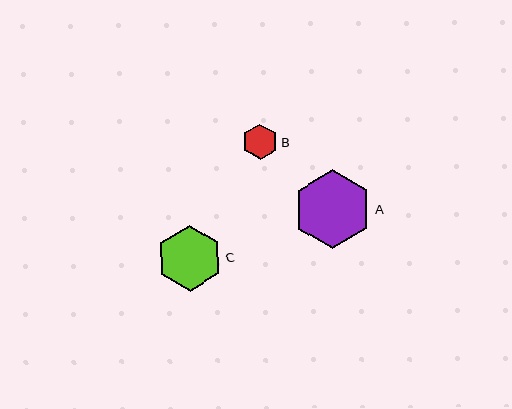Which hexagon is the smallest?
Hexagon B is the smallest with a size of approximately 35 pixels.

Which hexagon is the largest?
Hexagon A is the largest with a size of approximately 79 pixels.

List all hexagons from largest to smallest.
From largest to smallest: A, C, B.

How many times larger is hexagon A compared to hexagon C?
Hexagon A is approximately 1.2 times the size of hexagon C.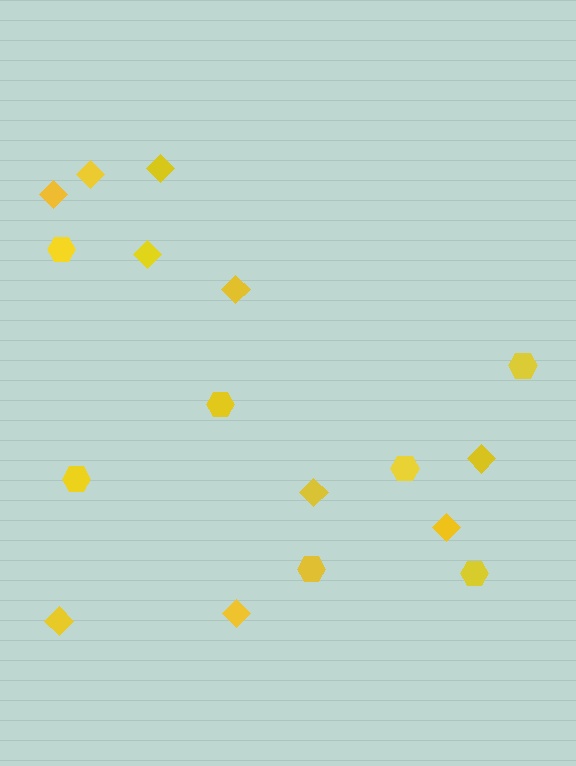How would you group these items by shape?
There are 2 groups: one group of hexagons (7) and one group of diamonds (10).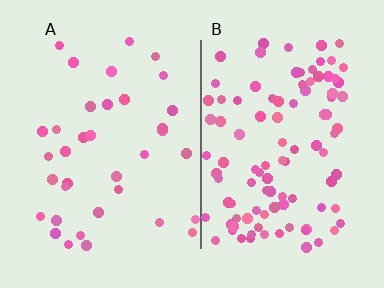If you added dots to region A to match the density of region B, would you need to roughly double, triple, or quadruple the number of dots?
Approximately triple.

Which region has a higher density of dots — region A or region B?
B (the right).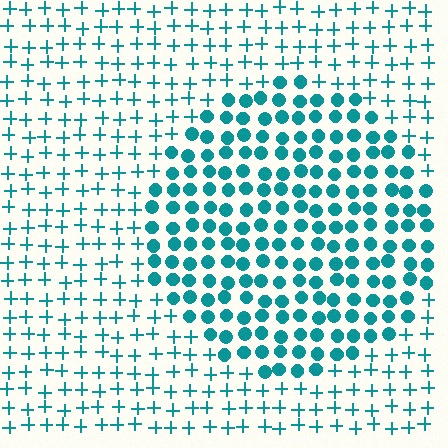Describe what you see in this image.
The image is filled with small teal elements arranged in a uniform grid. A circle-shaped region contains circles, while the surrounding area contains plus signs. The boundary is defined purely by the change in element shape.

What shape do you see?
I see a circle.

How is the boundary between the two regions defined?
The boundary is defined by a change in element shape: circles inside vs. plus signs outside. All elements share the same color and spacing.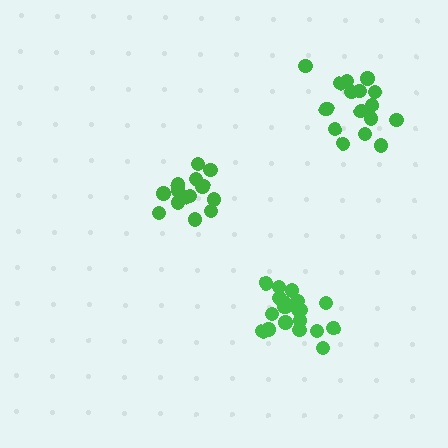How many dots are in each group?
Group 1: 20 dots, Group 2: 15 dots, Group 3: 17 dots (52 total).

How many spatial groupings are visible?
There are 3 spatial groupings.